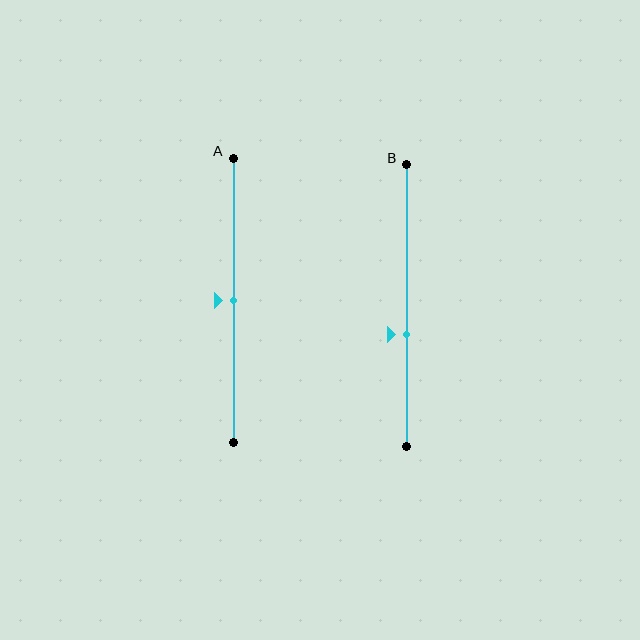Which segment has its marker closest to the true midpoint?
Segment A has its marker closest to the true midpoint.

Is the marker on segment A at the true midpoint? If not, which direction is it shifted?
Yes, the marker on segment A is at the true midpoint.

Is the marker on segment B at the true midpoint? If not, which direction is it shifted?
No, the marker on segment B is shifted downward by about 10% of the segment length.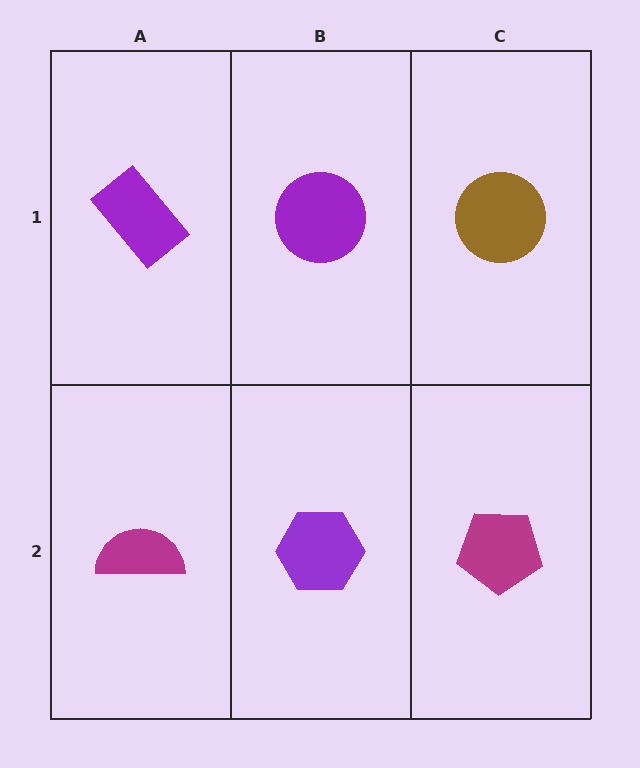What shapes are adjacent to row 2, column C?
A brown circle (row 1, column C), a purple hexagon (row 2, column B).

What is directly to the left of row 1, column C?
A purple circle.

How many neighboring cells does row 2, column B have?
3.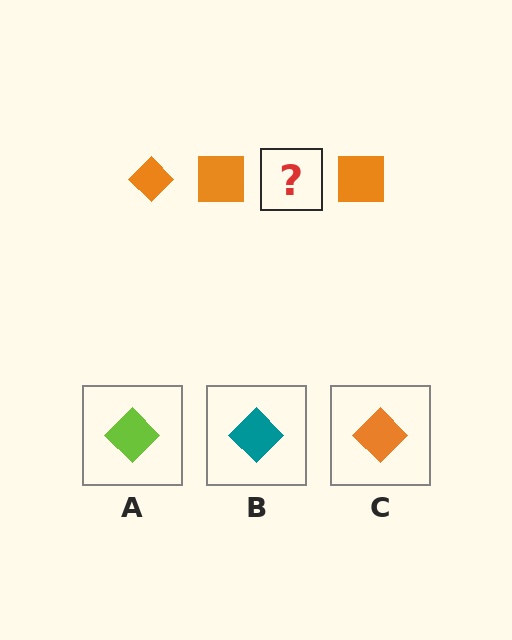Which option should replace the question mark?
Option C.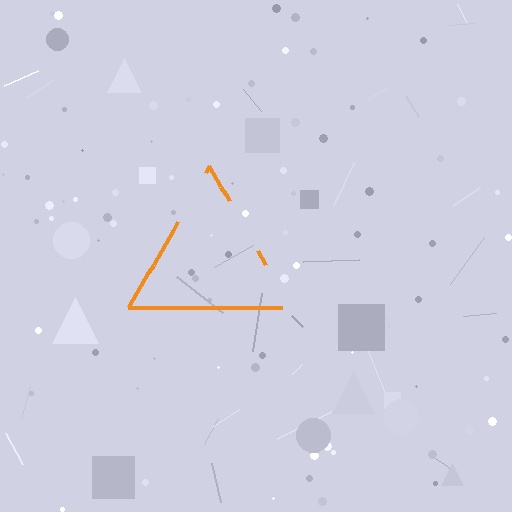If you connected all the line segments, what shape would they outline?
They would outline a triangle.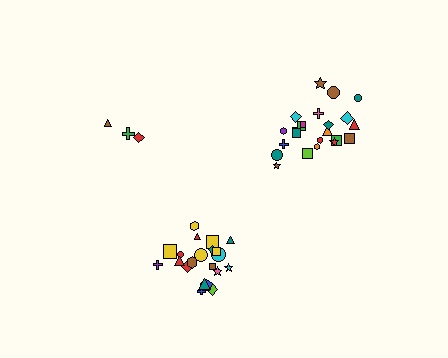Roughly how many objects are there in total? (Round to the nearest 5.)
Roughly 45 objects in total.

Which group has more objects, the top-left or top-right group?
The top-right group.